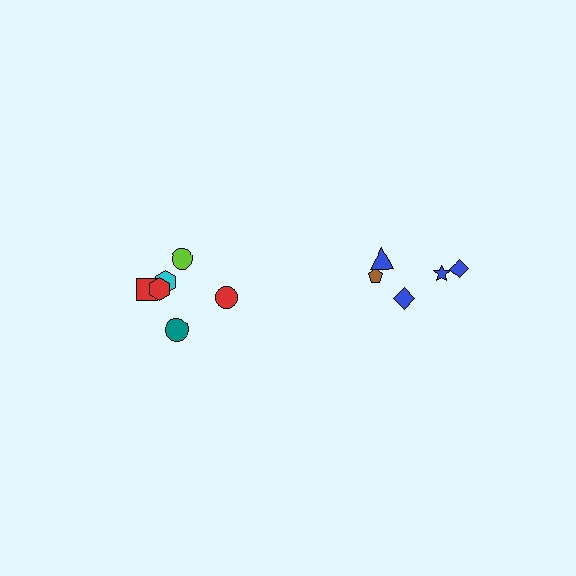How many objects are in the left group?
There are 7 objects.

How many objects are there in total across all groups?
There are 12 objects.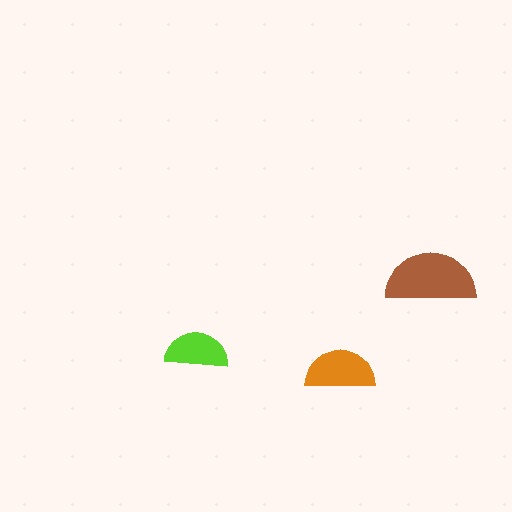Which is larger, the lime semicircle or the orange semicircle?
The orange one.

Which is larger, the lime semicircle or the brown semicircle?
The brown one.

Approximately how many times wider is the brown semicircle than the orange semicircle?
About 1.5 times wider.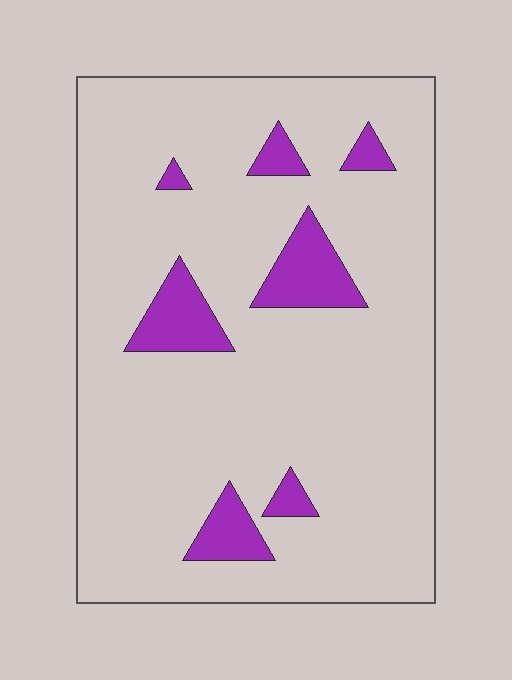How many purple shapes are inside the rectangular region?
7.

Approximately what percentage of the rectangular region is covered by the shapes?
Approximately 10%.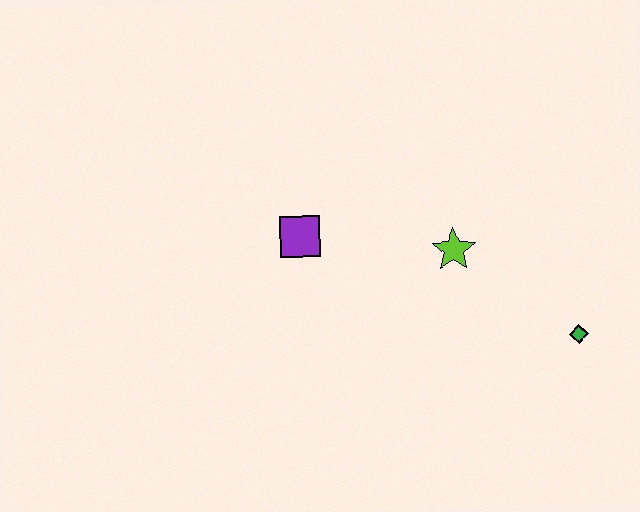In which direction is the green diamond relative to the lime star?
The green diamond is to the right of the lime star.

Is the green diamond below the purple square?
Yes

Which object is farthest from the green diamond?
The purple square is farthest from the green diamond.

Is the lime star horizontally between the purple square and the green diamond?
Yes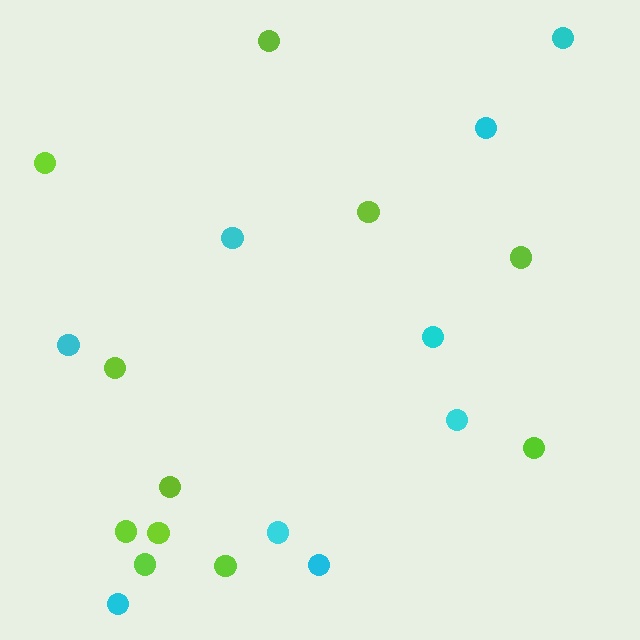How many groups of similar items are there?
There are 2 groups: one group of lime circles (11) and one group of cyan circles (9).